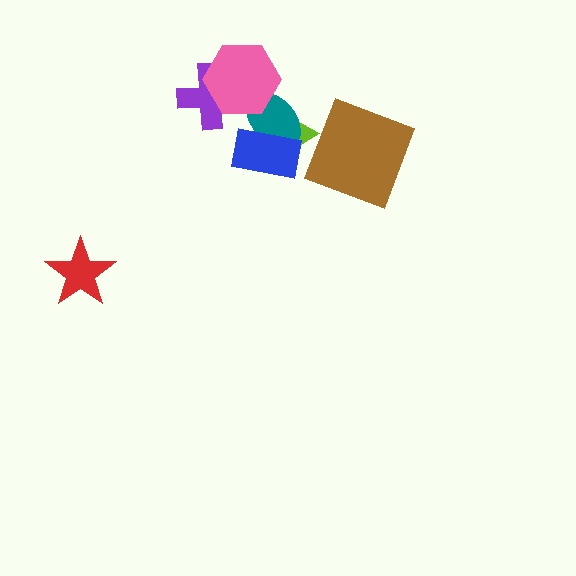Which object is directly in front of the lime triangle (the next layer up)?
The teal ellipse is directly in front of the lime triangle.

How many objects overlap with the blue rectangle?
2 objects overlap with the blue rectangle.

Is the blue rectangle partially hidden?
No, no other shape covers it.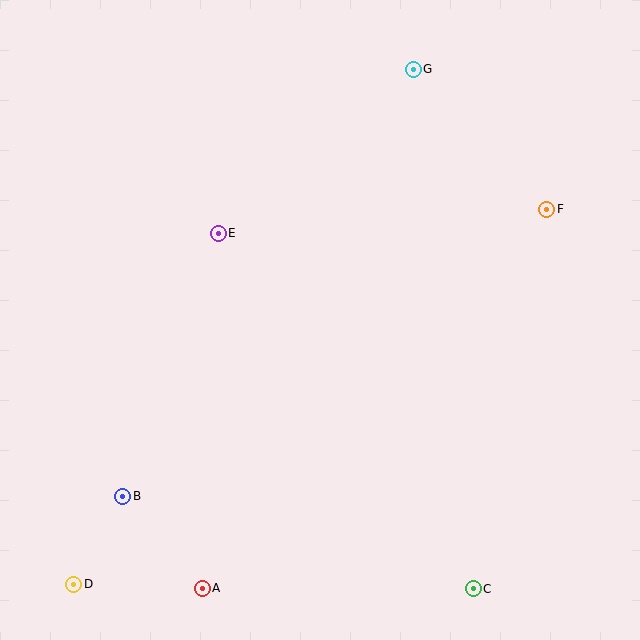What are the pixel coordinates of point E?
Point E is at (218, 233).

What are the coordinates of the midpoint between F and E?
The midpoint between F and E is at (382, 221).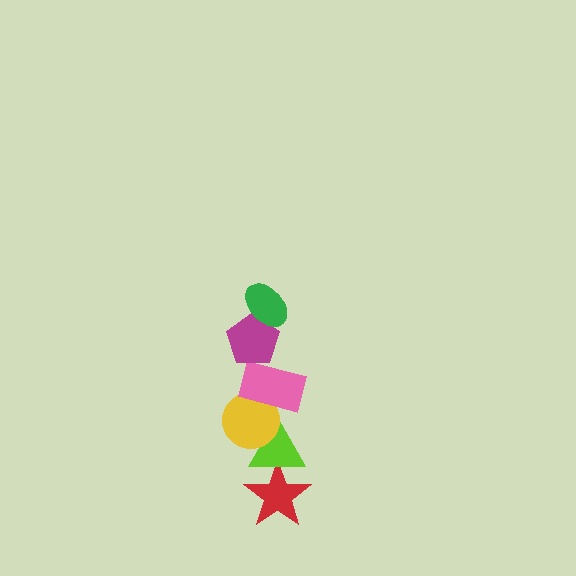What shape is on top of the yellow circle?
The pink rectangle is on top of the yellow circle.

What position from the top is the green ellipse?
The green ellipse is 1st from the top.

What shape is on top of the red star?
The lime triangle is on top of the red star.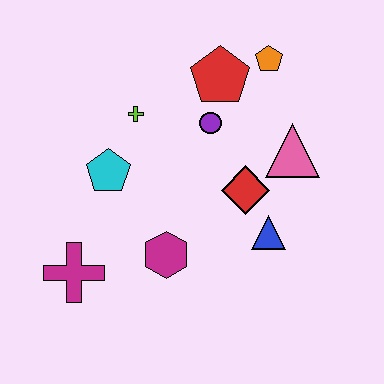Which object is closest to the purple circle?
The red pentagon is closest to the purple circle.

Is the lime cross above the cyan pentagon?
Yes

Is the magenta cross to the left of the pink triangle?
Yes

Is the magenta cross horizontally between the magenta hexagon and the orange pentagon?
No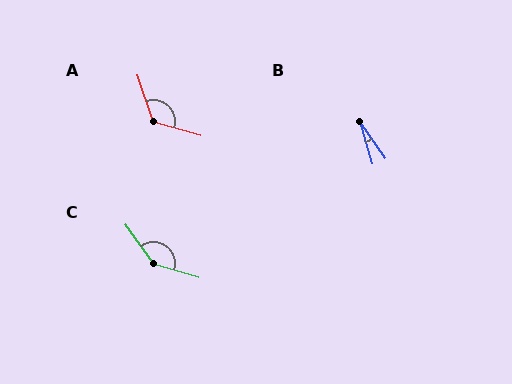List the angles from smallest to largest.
B (19°), A (125°), C (143°).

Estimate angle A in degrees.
Approximately 125 degrees.